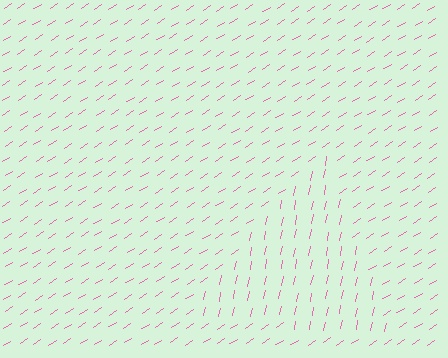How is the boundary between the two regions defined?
The boundary is defined purely by a change in line orientation (approximately 45 degrees difference). All lines are the same color and thickness.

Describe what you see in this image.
The image is filled with small pink line segments. A triangle region in the image has lines oriented differently from the surrounding lines, creating a visible texture boundary.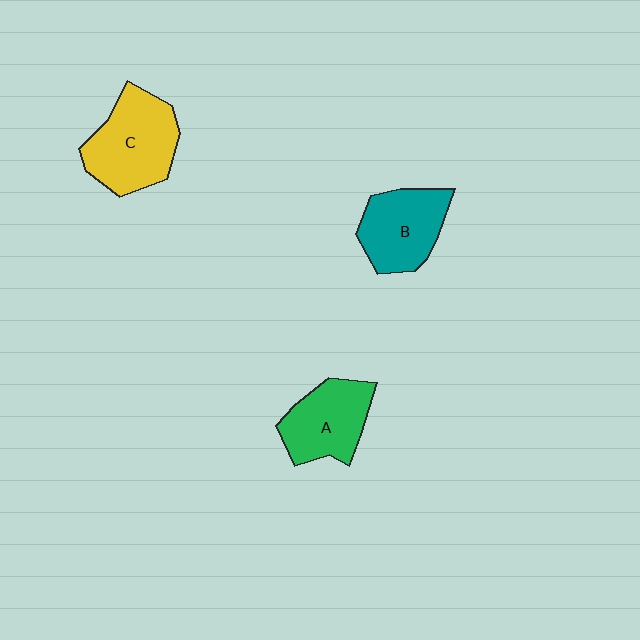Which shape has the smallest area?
Shape A (green).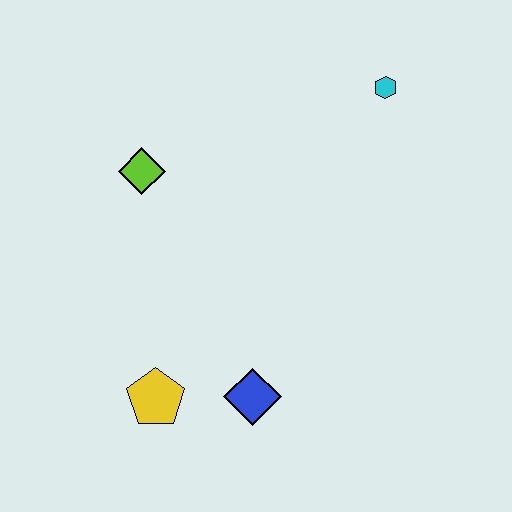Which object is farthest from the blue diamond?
The cyan hexagon is farthest from the blue diamond.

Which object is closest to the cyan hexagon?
The lime diamond is closest to the cyan hexagon.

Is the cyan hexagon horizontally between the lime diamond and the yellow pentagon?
No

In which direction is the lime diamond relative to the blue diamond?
The lime diamond is above the blue diamond.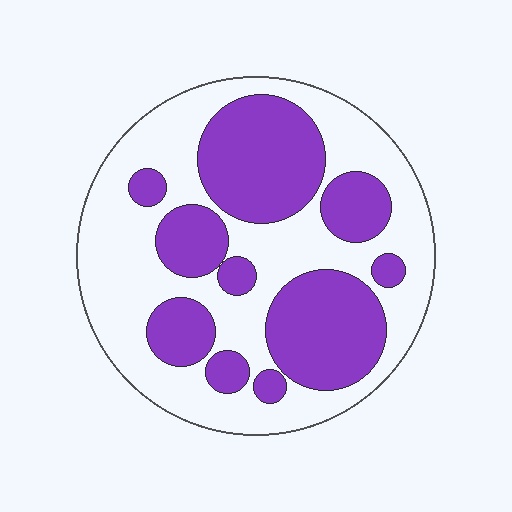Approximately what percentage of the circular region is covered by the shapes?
Approximately 40%.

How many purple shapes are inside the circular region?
10.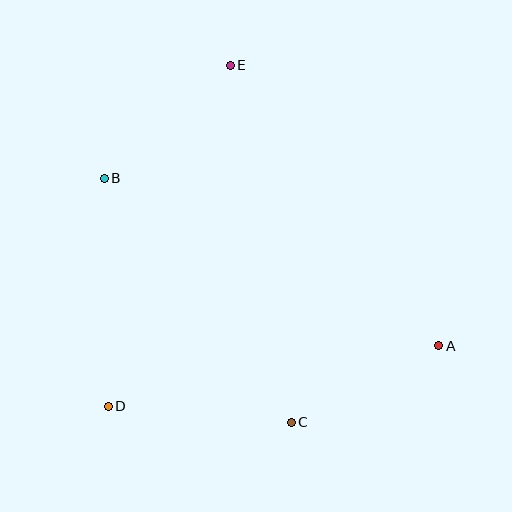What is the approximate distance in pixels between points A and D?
The distance between A and D is approximately 336 pixels.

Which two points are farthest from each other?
Points A and B are farthest from each other.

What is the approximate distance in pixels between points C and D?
The distance between C and D is approximately 184 pixels.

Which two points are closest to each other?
Points A and C are closest to each other.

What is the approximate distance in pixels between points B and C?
The distance between B and C is approximately 307 pixels.